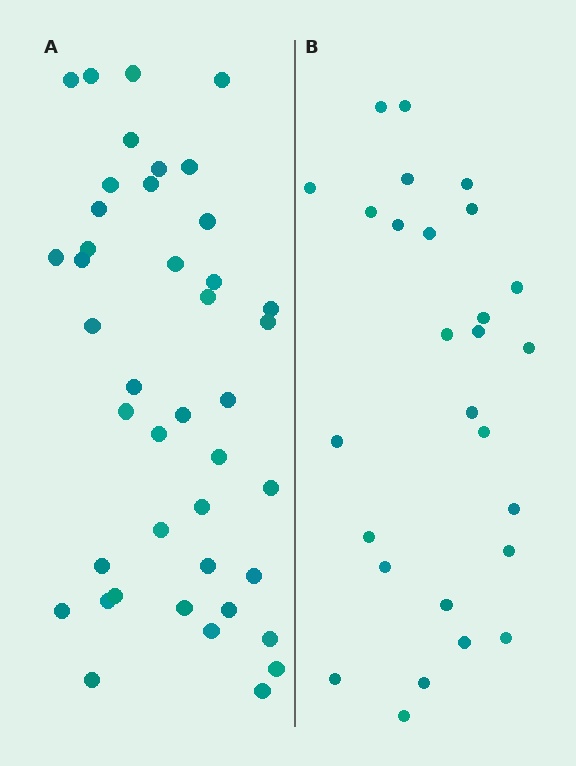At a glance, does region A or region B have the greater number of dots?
Region A (the left region) has more dots.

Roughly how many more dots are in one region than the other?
Region A has approximately 15 more dots than region B.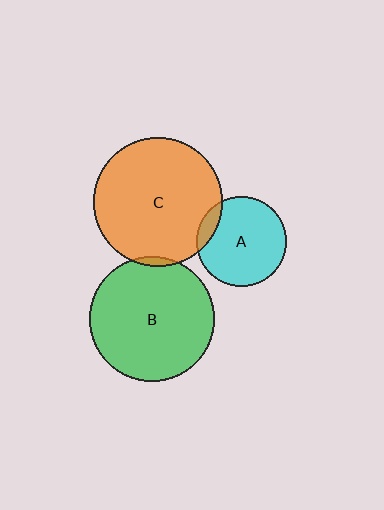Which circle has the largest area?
Circle C (orange).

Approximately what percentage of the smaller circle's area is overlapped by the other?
Approximately 10%.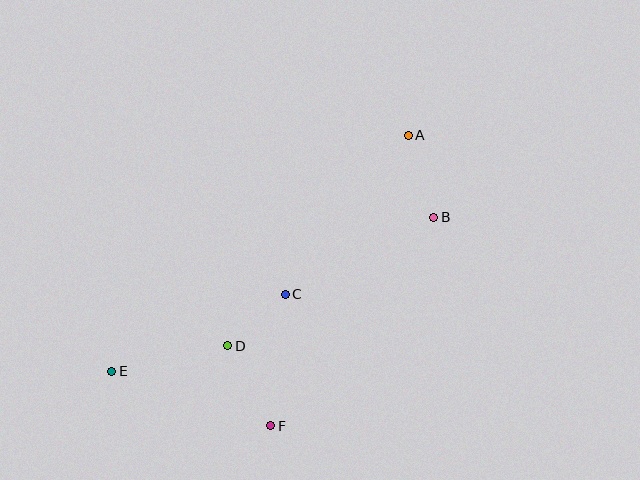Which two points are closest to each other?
Points C and D are closest to each other.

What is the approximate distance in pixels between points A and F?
The distance between A and F is approximately 322 pixels.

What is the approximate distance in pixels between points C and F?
The distance between C and F is approximately 132 pixels.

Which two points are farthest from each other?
Points A and E are farthest from each other.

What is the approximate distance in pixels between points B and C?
The distance between B and C is approximately 167 pixels.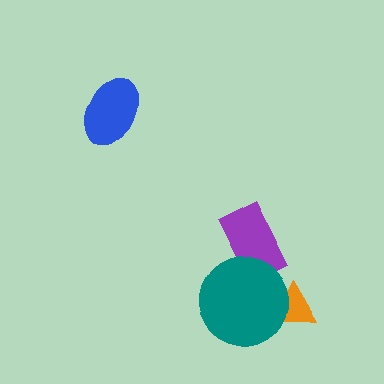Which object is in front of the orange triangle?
The teal circle is in front of the orange triangle.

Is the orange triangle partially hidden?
Yes, it is partially covered by another shape.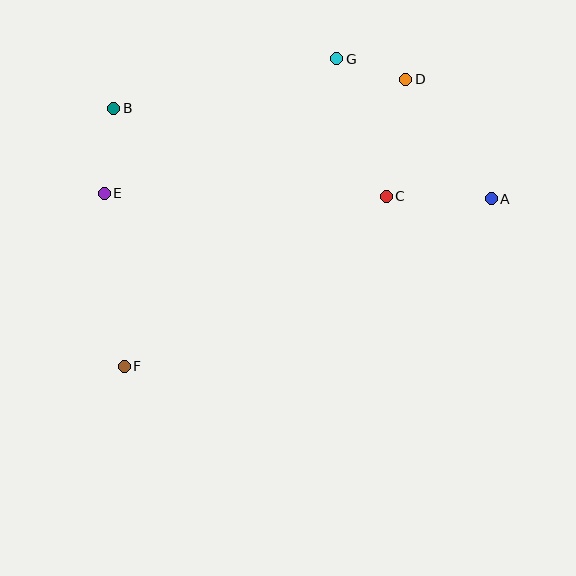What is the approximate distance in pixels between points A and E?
The distance between A and E is approximately 387 pixels.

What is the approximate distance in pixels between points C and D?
The distance between C and D is approximately 119 pixels.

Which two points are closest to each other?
Points D and G are closest to each other.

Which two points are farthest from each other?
Points A and F are farthest from each other.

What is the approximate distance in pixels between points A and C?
The distance between A and C is approximately 105 pixels.